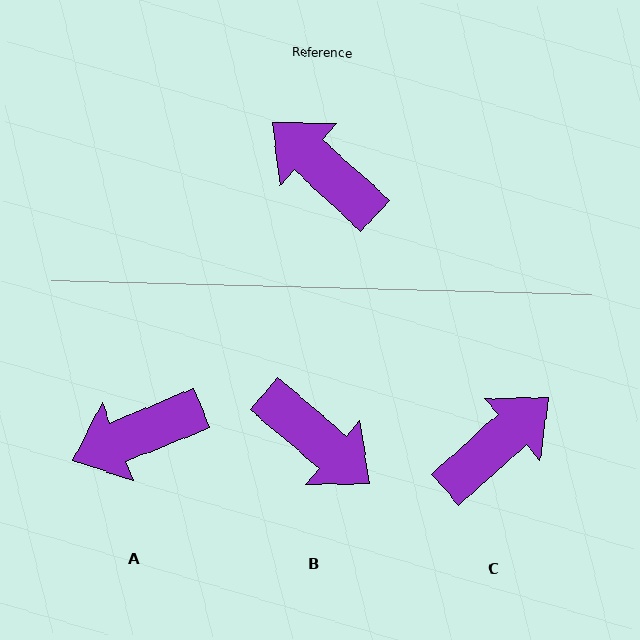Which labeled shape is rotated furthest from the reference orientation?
B, about 178 degrees away.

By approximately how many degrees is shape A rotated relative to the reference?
Approximately 65 degrees counter-clockwise.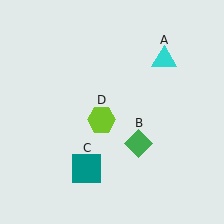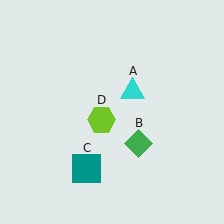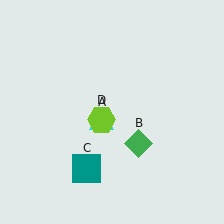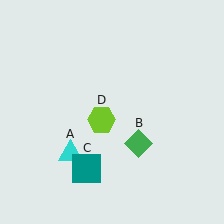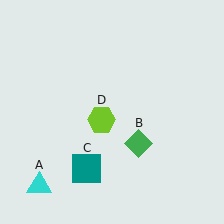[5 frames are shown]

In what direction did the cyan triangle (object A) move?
The cyan triangle (object A) moved down and to the left.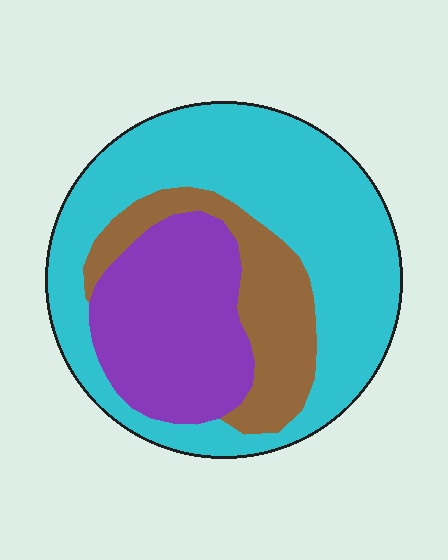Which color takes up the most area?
Cyan, at roughly 55%.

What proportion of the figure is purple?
Purple takes up between a sixth and a third of the figure.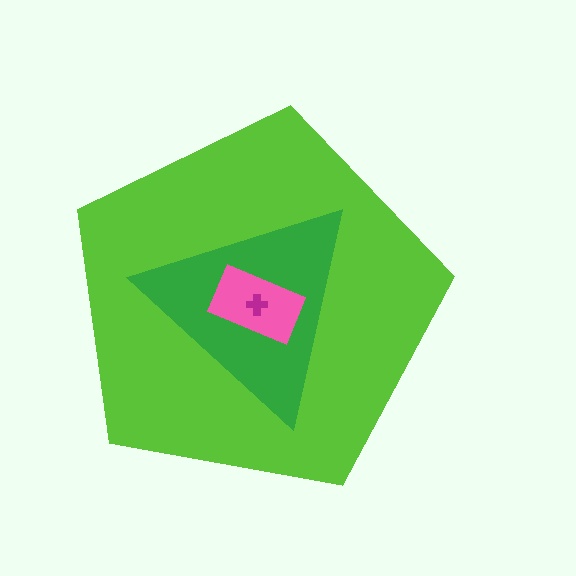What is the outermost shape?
The lime pentagon.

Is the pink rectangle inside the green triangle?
Yes.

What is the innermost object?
The magenta cross.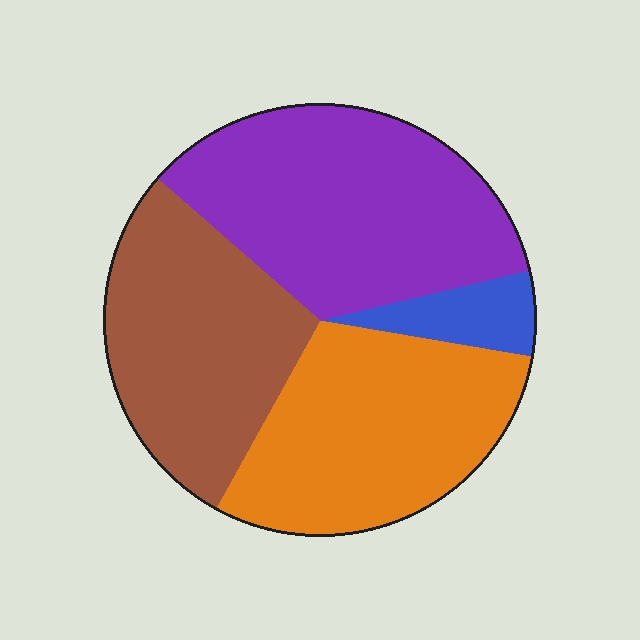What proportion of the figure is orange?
Orange covers around 30% of the figure.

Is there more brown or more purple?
Purple.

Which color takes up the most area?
Purple, at roughly 35%.